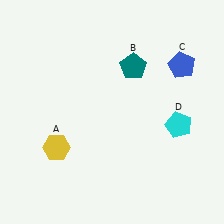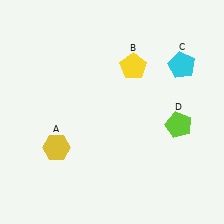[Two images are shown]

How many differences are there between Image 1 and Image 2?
There are 3 differences between the two images.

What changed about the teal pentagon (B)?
In Image 1, B is teal. In Image 2, it changed to yellow.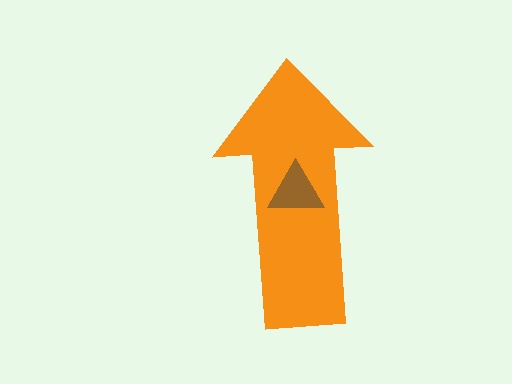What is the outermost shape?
The orange arrow.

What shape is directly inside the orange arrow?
The brown triangle.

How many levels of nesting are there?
2.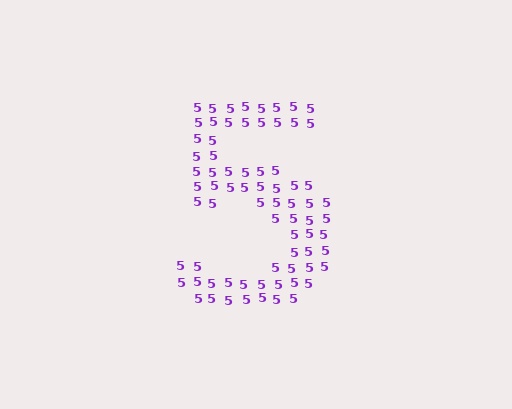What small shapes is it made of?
It is made of small digit 5's.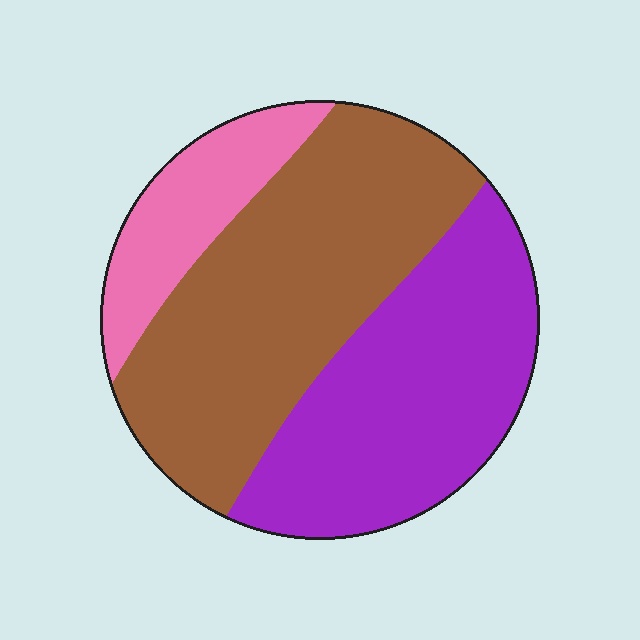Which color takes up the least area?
Pink, at roughly 15%.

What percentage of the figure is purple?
Purple covers 39% of the figure.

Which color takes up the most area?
Brown, at roughly 45%.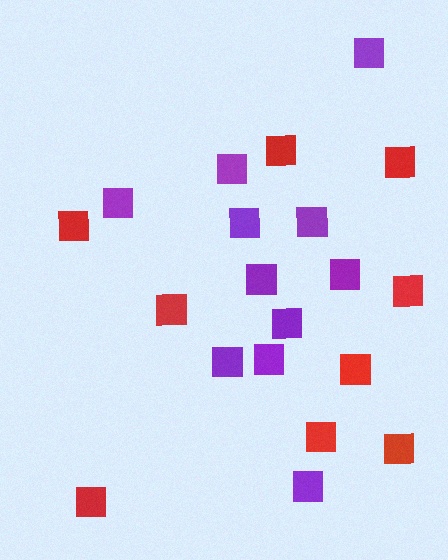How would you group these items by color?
There are 2 groups: one group of red squares (9) and one group of purple squares (11).